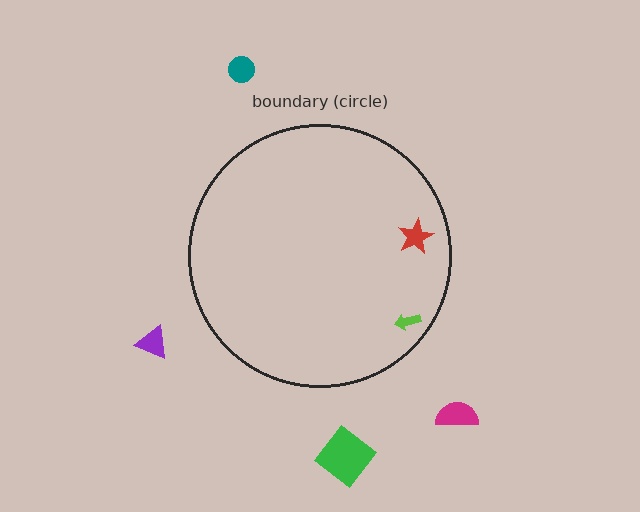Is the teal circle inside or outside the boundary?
Outside.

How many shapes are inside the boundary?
2 inside, 4 outside.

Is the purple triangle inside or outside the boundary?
Outside.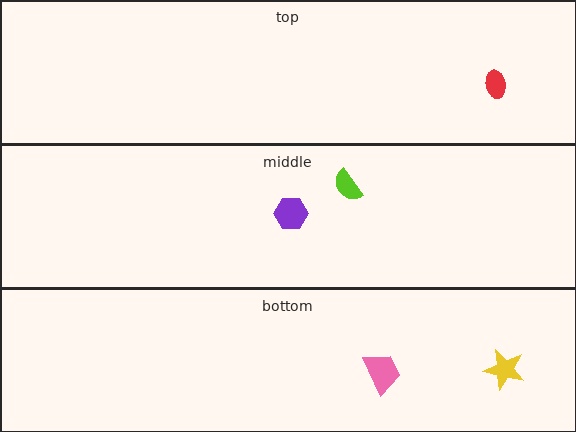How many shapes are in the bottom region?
2.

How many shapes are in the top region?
1.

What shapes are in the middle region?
The purple hexagon, the lime semicircle.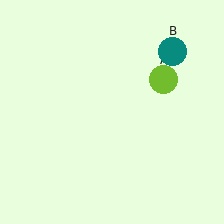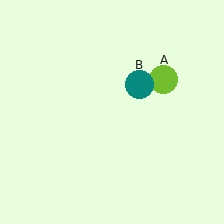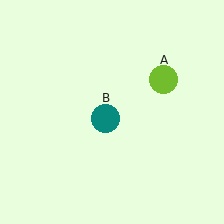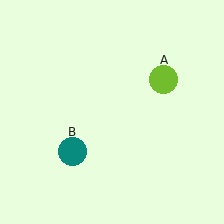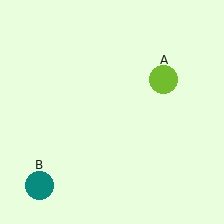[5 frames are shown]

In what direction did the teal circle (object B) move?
The teal circle (object B) moved down and to the left.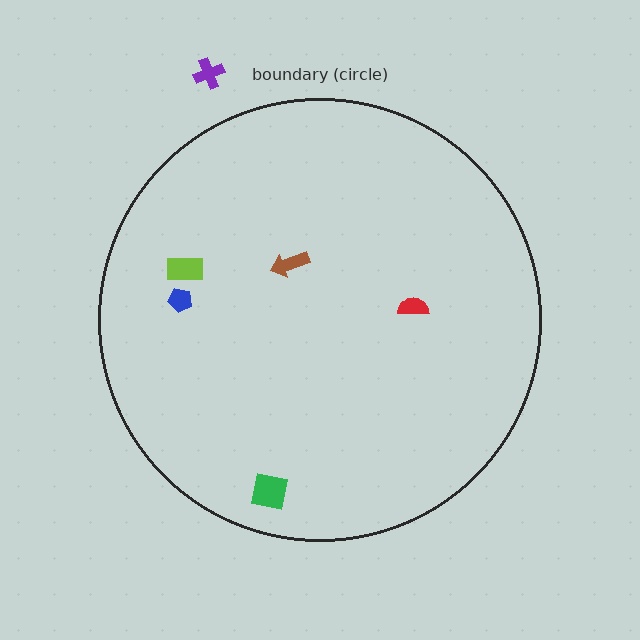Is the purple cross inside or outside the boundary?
Outside.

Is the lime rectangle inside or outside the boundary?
Inside.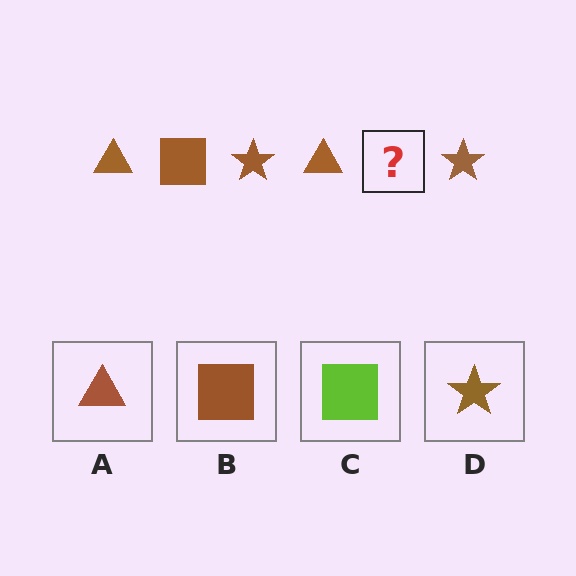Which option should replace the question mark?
Option B.